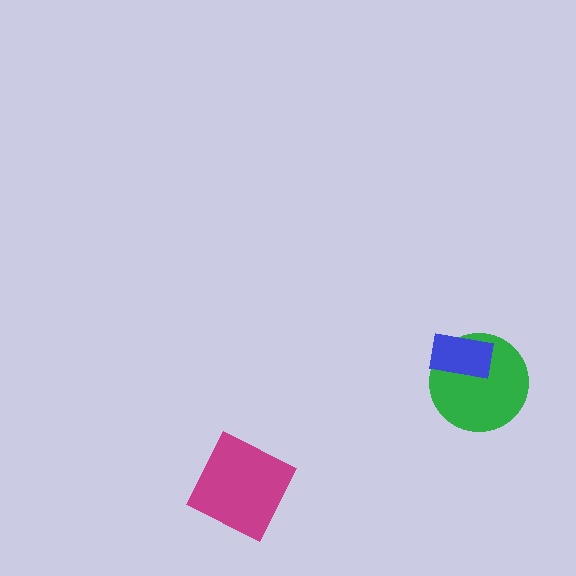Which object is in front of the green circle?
The blue rectangle is in front of the green circle.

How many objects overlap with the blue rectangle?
1 object overlaps with the blue rectangle.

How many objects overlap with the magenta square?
0 objects overlap with the magenta square.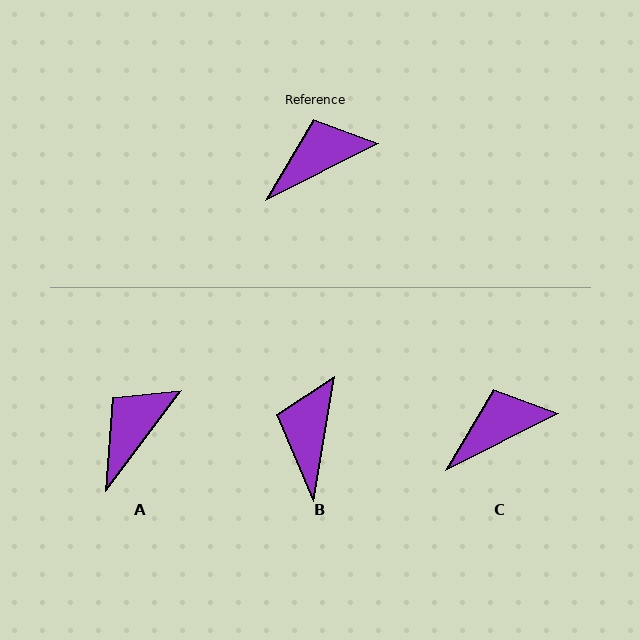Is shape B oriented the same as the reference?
No, it is off by about 54 degrees.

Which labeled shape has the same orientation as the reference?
C.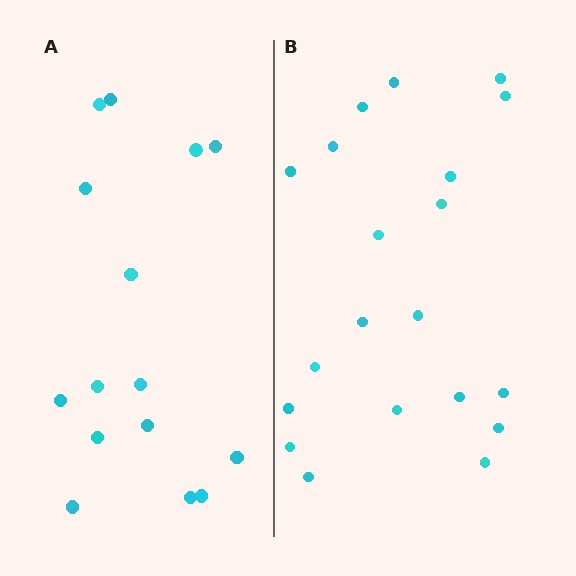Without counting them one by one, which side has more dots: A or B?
Region B (the right region) has more dots.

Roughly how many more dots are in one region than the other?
Region B has about 5 more dots than region A.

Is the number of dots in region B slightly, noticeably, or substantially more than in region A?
Region B has noticeably more, but not dramatically so. The ratio is roughly 1.3 to 1.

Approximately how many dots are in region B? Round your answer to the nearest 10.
About 20 dots.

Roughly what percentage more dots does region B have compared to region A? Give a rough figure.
About 35% more.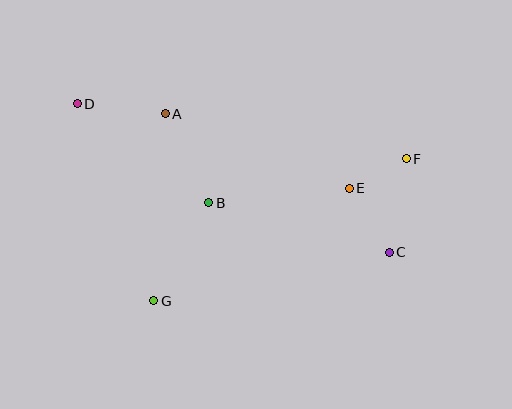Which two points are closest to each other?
Points E and F are closest to each other.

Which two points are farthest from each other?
Points C and D are farthest from each other.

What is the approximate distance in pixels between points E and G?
The distance between E and G is approximately 226 pixels.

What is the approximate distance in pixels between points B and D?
The distance between B and D is approximately 165 pixels.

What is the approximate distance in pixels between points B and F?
The distance between B and F is approximately 202 pixels.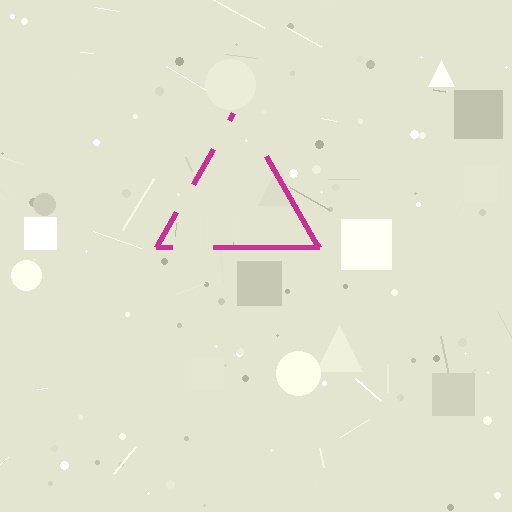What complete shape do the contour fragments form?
The contour fragments form a triangle.